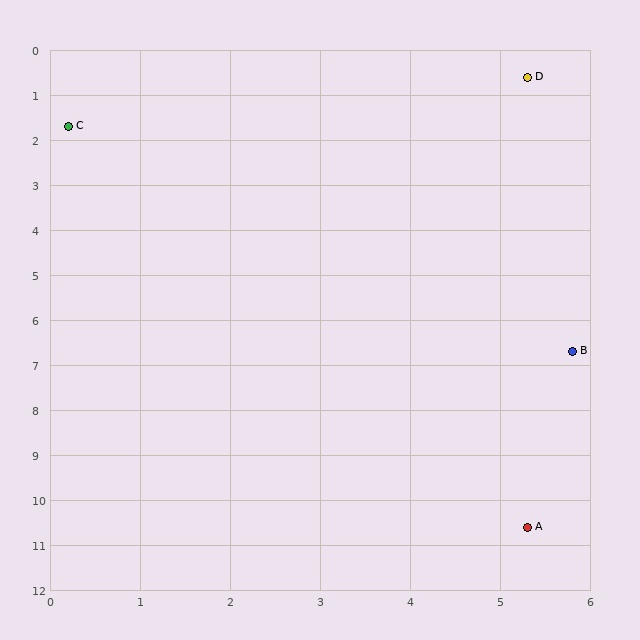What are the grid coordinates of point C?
Point C is at approximately (0.2, 1.7).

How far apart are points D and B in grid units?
Points D and B are about 6.1 grid units apart.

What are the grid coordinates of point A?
Point A is at approximately (5.3, 10.6).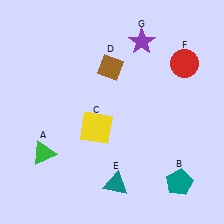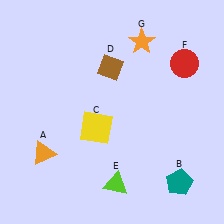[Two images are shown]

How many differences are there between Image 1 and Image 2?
There are 3 differences between the two images.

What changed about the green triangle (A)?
In Image 1, A is green. In Image 2, it changed to orange.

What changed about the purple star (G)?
In Image 1, G is purple. In Image 2, it changed to orange.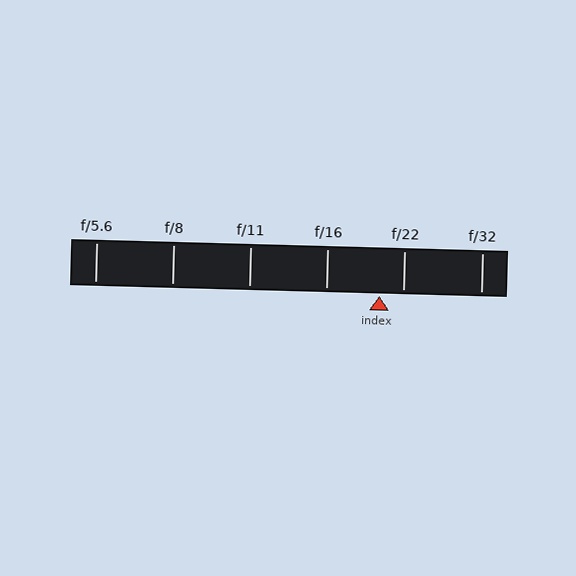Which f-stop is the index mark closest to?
The index mark is closest to f/22.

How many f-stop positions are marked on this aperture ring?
There are 6 f-stop positions marked.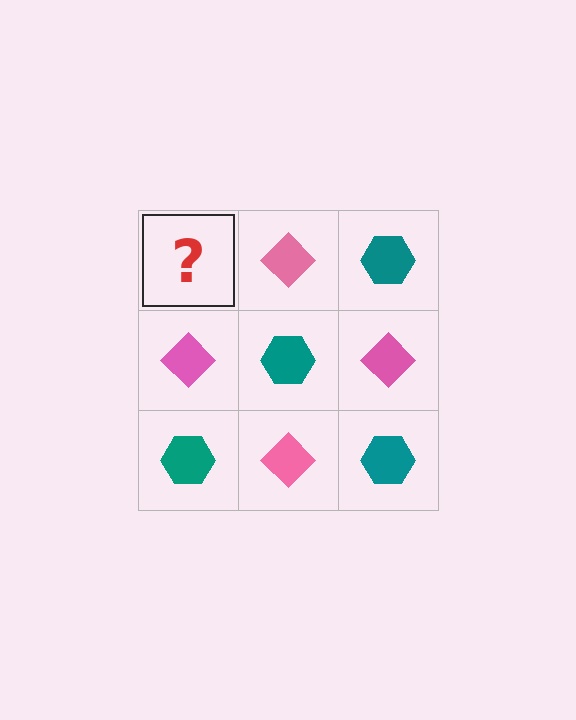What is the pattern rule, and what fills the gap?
The rule is that it alternates teal hexagon and pink diamond in a checkerboard pattern. The gap should be filled with a teal hexagon.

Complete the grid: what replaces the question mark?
The question mark should be replaced with a teal hexagon.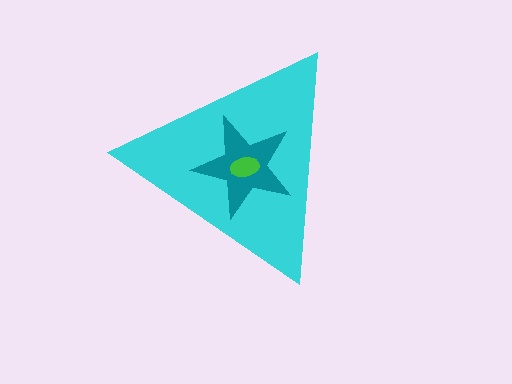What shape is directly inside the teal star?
The green ellipse.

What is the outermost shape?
The cyan triangle.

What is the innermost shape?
The green ellipse.